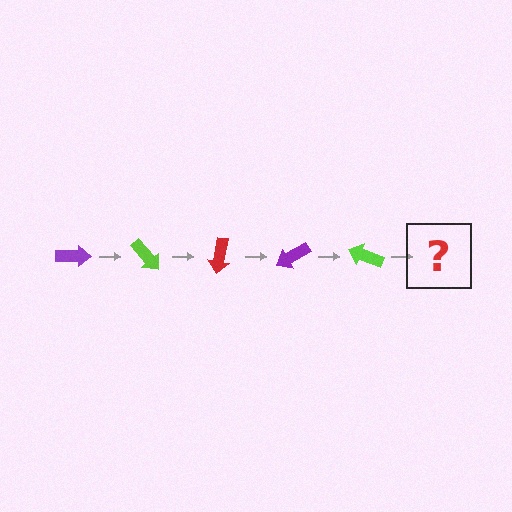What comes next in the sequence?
The next element should be a red arrow, rotated 250 degrees from the start.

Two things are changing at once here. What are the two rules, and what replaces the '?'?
The two rules are that it rotates 50 degrees each step and the color cycles through purple, lime, and red. The '?' should be a red arrow, rotated 250 degrees from the start.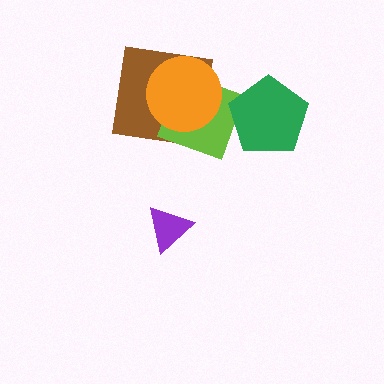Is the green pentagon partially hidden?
No, no other shape covers it.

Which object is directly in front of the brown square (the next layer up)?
The lime diamond is directly in front of the brown square.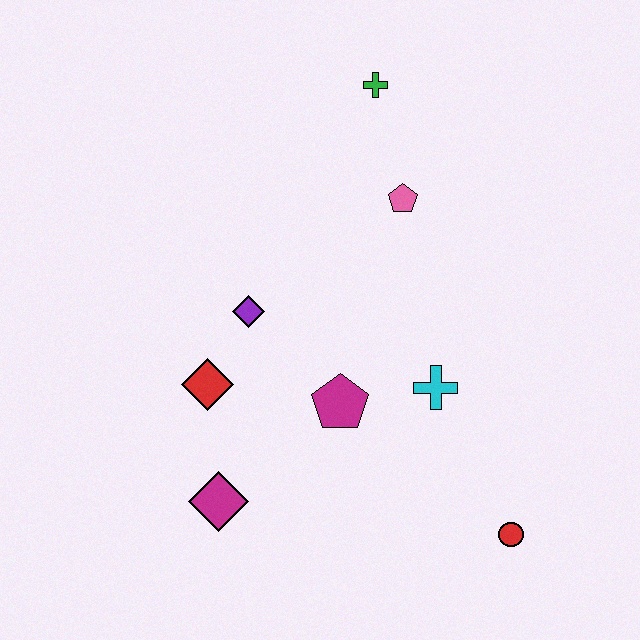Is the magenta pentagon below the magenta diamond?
No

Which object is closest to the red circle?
The cyan cross is closest to the red circle.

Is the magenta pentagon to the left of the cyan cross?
Yes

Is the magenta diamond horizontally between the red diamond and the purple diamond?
Yes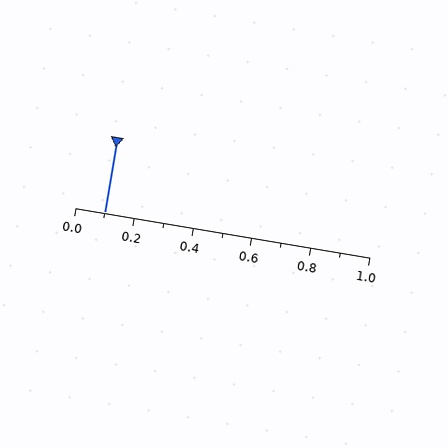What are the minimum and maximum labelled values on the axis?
The axis runs from 0.0 to 1.0.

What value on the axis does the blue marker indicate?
The marker indicates approximately 0.1.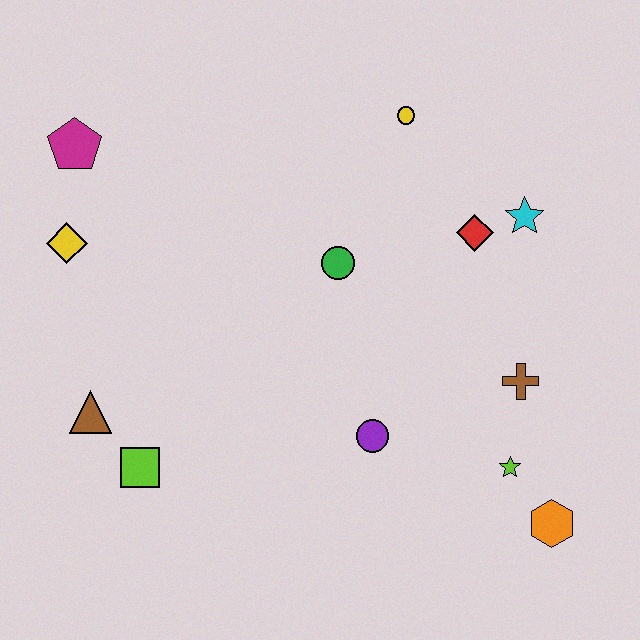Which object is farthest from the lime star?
The magenta pentagon is farthest from the lime star.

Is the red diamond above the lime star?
Yes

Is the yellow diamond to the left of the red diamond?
Yes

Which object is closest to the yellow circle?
The red diamond is closest to the yellow circle.